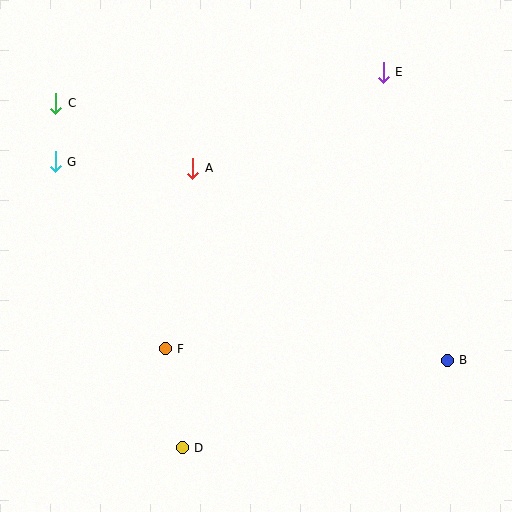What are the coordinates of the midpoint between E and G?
The midpoint between E and G is at (219, 117).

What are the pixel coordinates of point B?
Point B is at (447, 360).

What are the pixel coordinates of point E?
Point E is at (383, 72).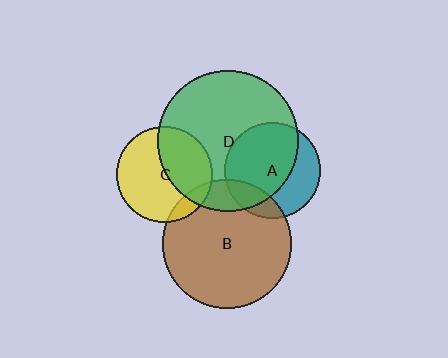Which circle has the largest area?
Circle D (green).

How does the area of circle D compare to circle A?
Approximately 2.1 times.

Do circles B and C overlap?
Yes.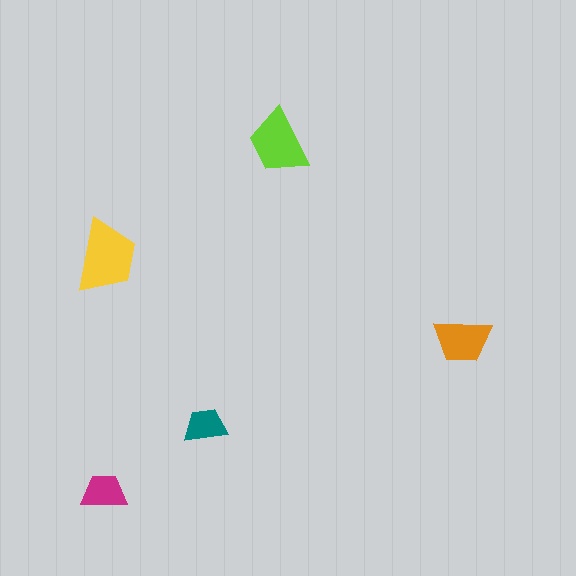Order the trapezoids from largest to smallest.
the yellow one, the lime one, the orange one, the magenta one, the teal one.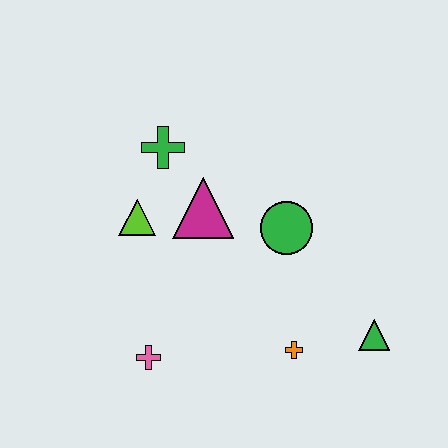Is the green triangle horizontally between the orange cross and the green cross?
No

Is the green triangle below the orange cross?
No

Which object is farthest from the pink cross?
The green triangle is farthest from the pink cross.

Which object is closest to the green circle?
The magenta triangle is closest to the green circle.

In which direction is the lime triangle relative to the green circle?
The lime triangle is to the left of the green circle.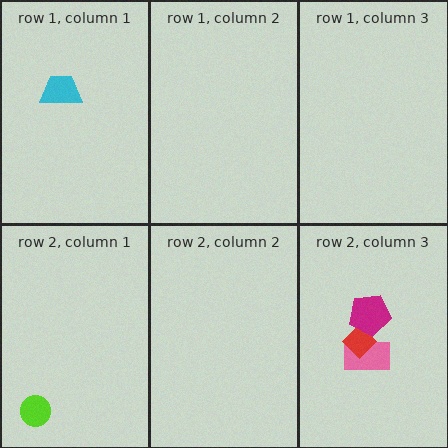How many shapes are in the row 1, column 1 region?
1.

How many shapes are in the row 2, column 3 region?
3.